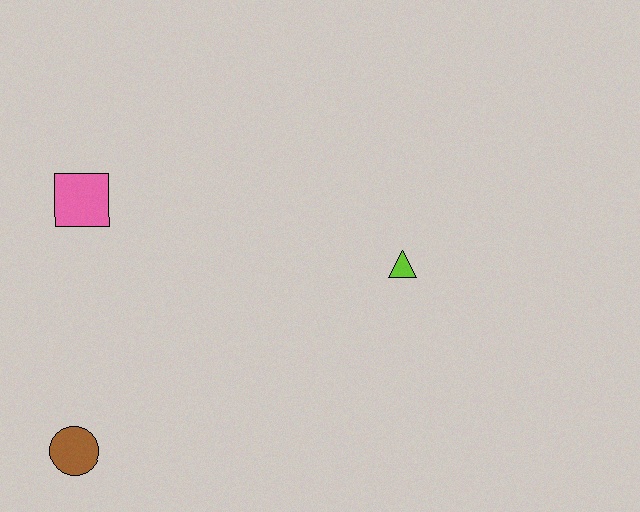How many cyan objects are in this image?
There are no cyan objects.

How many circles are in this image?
There is 1 circle.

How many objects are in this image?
There are 3 objects.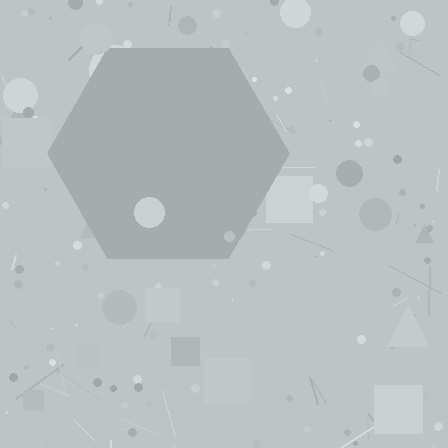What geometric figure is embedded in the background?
A hexagon is embedded in the background.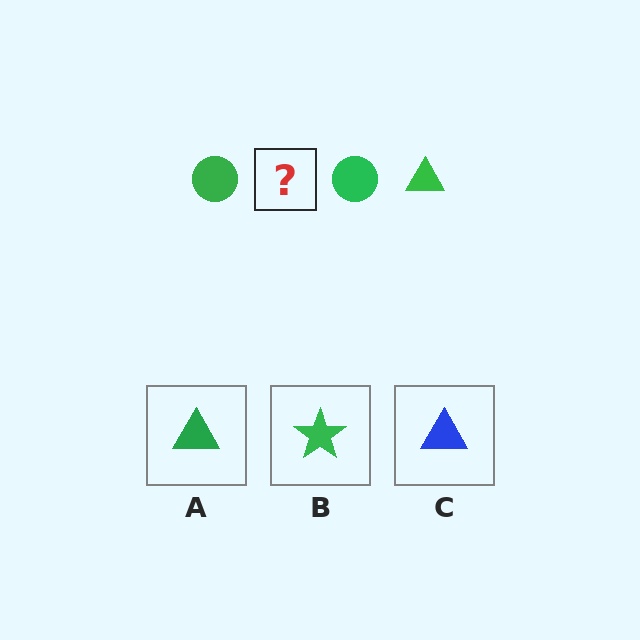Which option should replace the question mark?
Option A.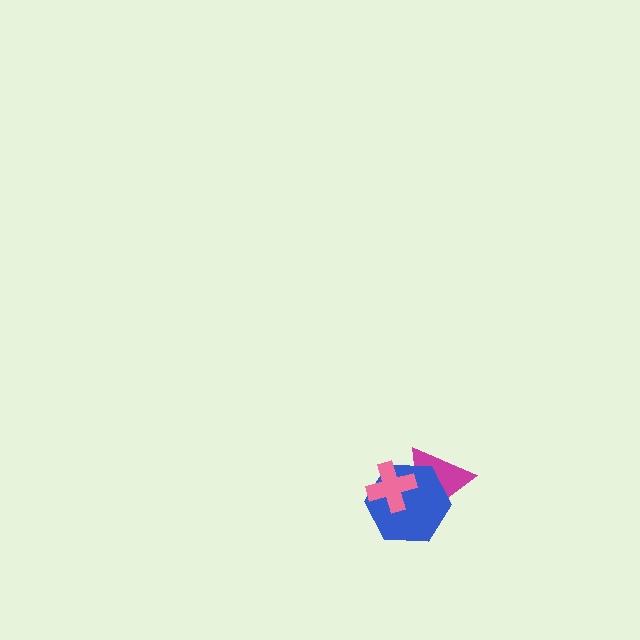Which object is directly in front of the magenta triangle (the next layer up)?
The blue hexagon is directly in front of the magenta triangle.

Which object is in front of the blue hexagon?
The pink cross is in front of the blue hexagon.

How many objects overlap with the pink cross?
2 objects overlap with the pink cross.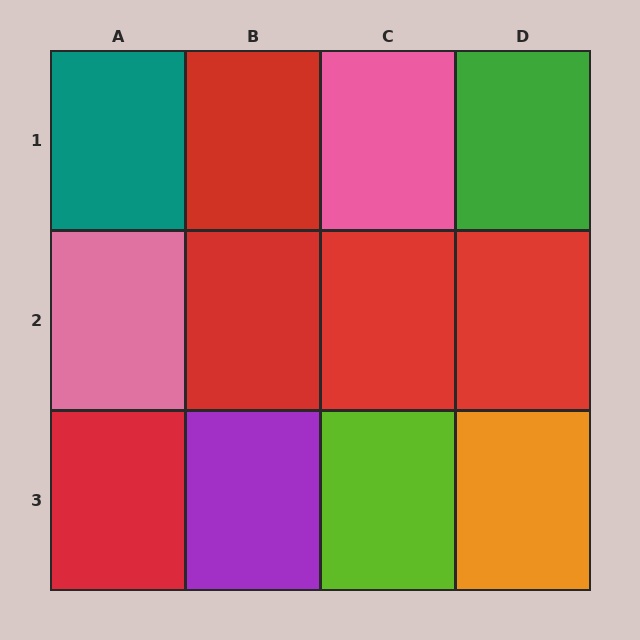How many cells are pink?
2 cells are pink.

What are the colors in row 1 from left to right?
Teal, red, pink, green.